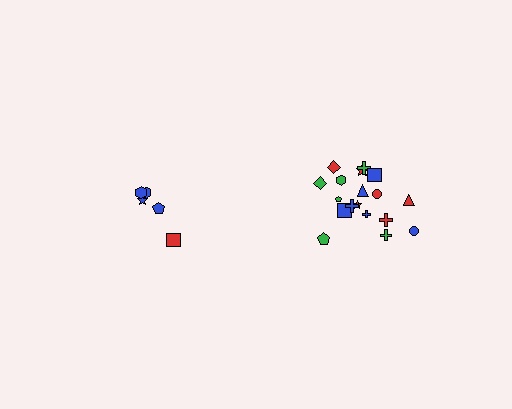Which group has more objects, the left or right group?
The right group.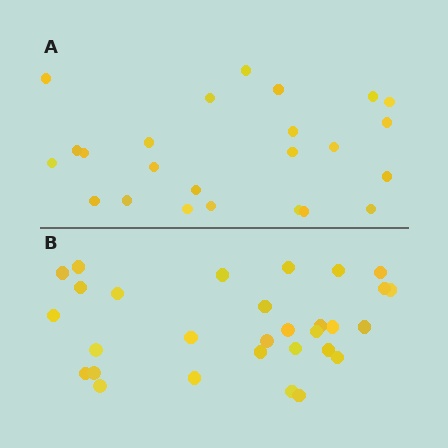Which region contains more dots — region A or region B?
Region B (the bottom region) has more dots.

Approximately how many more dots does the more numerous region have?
Region B has about 6 more dots than region A.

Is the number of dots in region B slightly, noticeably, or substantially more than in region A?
Region B has noticeably more, but not dramatically so. The ratio is roughly 1.2 to 1.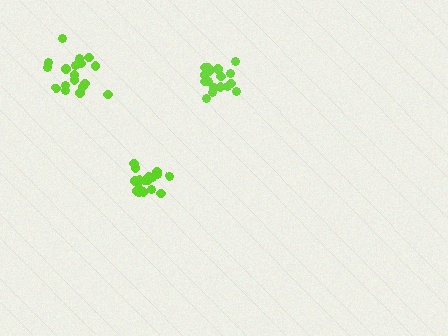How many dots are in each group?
Group 1: 19 dots, Group 2: 19 dots, Group 3: 17 dots (55 total).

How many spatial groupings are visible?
There are 3 spatial groupings.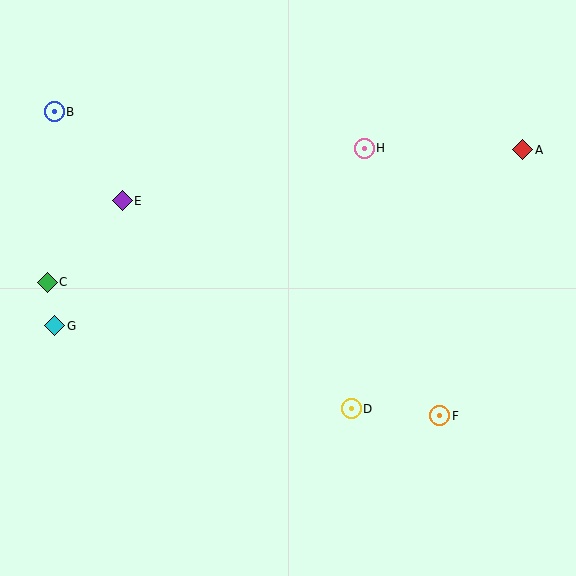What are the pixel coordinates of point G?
Point G is at (55, 326).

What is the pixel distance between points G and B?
The distance between G and B is 214 pixels.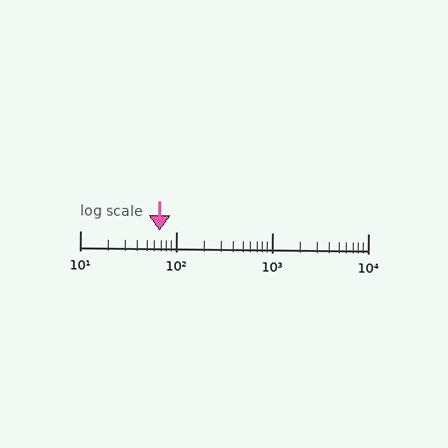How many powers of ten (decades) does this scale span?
The scale spans 3 decades, from 10 to 10000.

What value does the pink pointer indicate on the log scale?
The pointer indicates approximately 67.